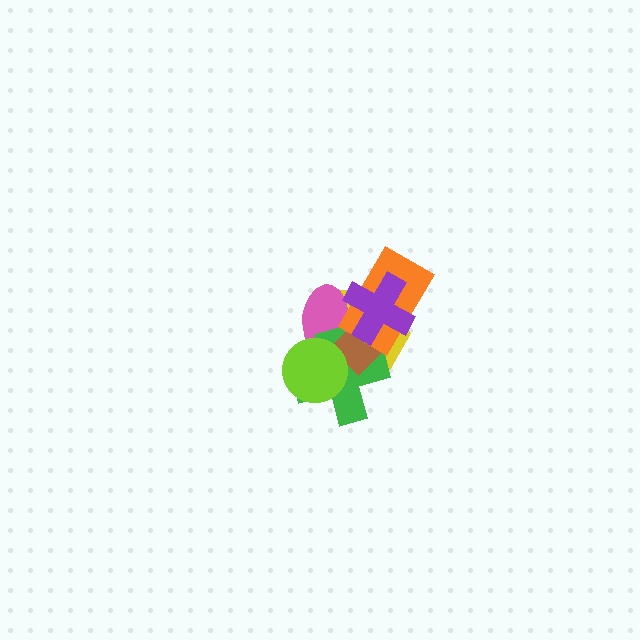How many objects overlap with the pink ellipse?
6 objects overlap with the pink ellipse.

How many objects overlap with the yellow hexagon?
6 objects overlap with the yellow hexagon.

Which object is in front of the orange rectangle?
The purple cross is in front of the orange rectangle.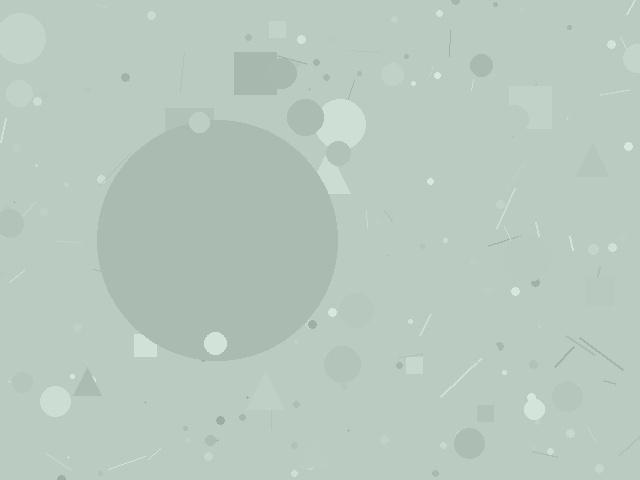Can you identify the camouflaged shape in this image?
The camouflaged shape is a circle.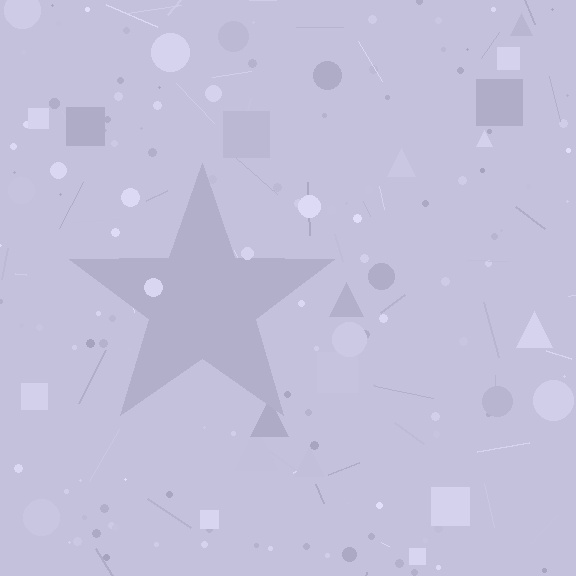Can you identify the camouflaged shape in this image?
The camouflaged shape is a star.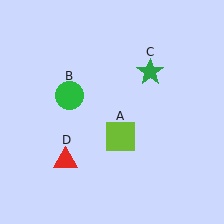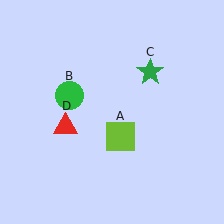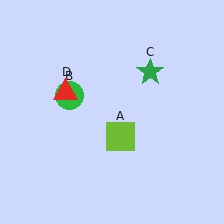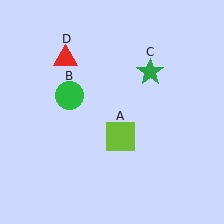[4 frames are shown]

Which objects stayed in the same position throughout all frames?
Lime square (object A) and green circle (object B) and green star (object C) remained stationary.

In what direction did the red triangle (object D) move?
The red triangle (object D) moved up.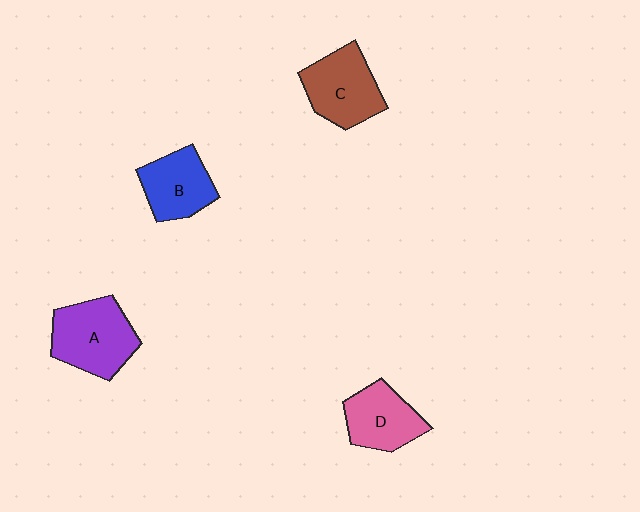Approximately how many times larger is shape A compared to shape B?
Approximately 1.3 times.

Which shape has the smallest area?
Shape B (blue).